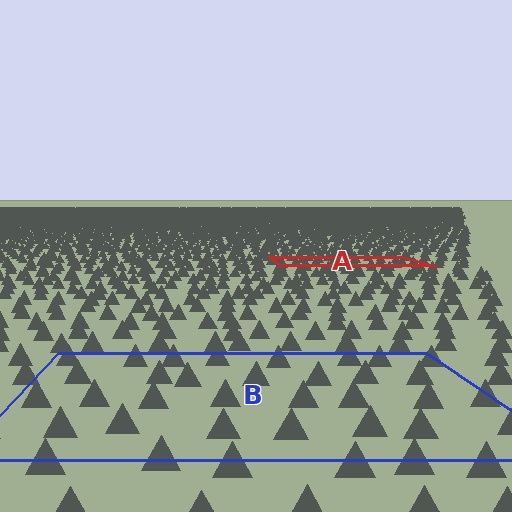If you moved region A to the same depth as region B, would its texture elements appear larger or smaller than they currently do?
They would appear larger. At a closer depth, the same texture elements are projected at a bigger on-screen size.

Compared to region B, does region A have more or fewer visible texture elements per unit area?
Region A has more texture elements per unit area — they are packed more densely because it is farther away.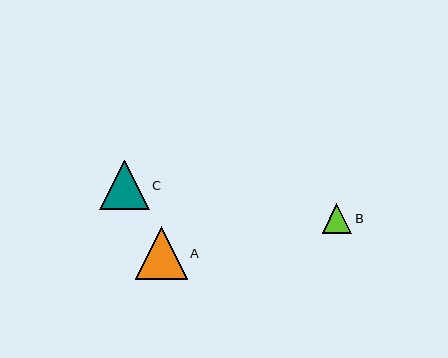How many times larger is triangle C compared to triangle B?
Triangle C is approximately 1.7 times the size of triangle B.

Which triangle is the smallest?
Triangle B is the smallest with a size of approximately 29 pixels.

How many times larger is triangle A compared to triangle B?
Triangle A is approximately 1.8 times the size of triangle B.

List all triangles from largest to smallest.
From largest to smallest: A, C, B.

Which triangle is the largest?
Triangle A is the largest with a size of approximately 52 pixels.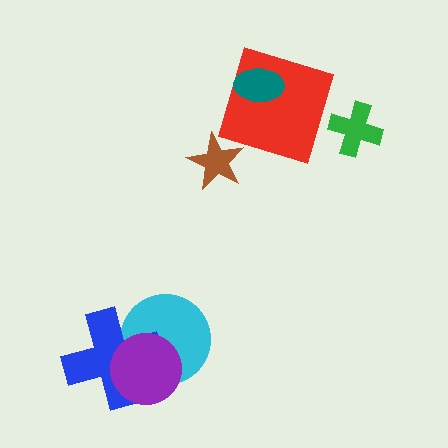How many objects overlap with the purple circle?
2 objects overlap with the purple circle.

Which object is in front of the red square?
The teal ellipse is in front of the red square.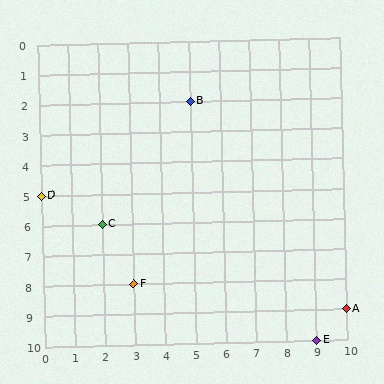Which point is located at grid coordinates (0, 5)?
Point D is at (0, 5).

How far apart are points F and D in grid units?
Points F and D are 3 columns and 3 rows apart (about 4.2 grid units diagonally).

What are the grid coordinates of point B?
Point B is at grid coordinates (5, 2).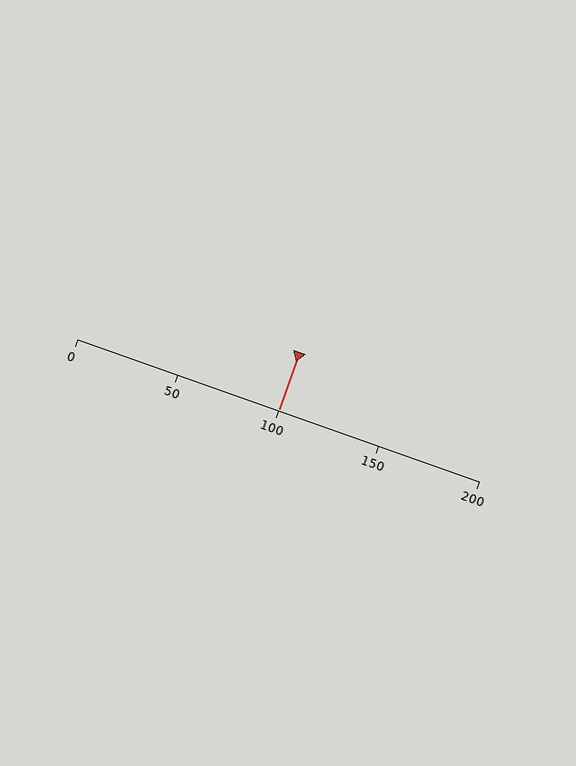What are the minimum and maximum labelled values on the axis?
The axis runs from 0 to 200.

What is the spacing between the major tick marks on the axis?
The major ticks are spaced 50 apart.